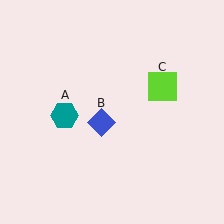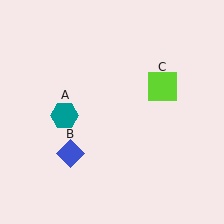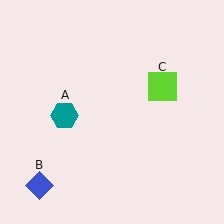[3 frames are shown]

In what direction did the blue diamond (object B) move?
The blue diamond (object B) moved down and to the left.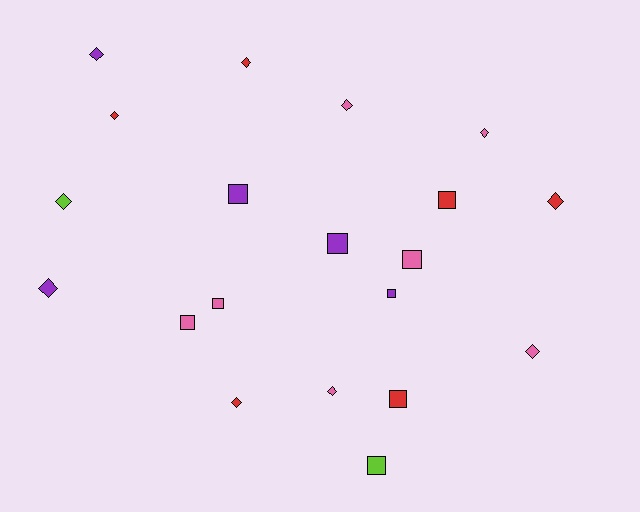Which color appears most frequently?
Pink, with 7 objects.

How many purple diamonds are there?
There are 2 purple diamonds.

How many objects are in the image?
There are 20 objects.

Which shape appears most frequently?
Diamond, with 11 objects.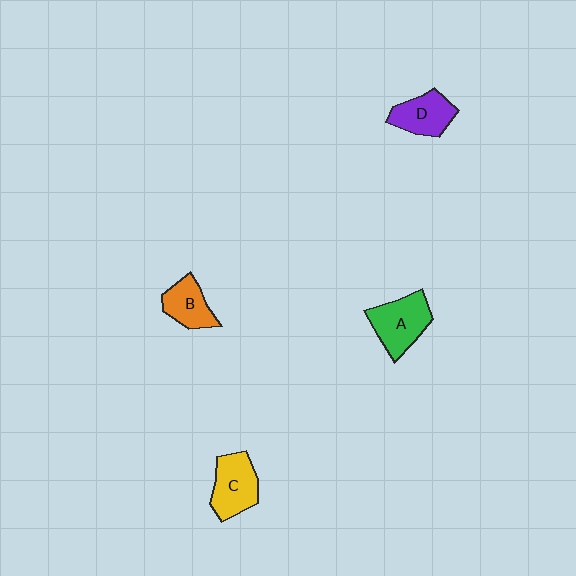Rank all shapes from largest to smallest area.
From largest to smallest: A (green), C (yellow), D (purple), B (orange).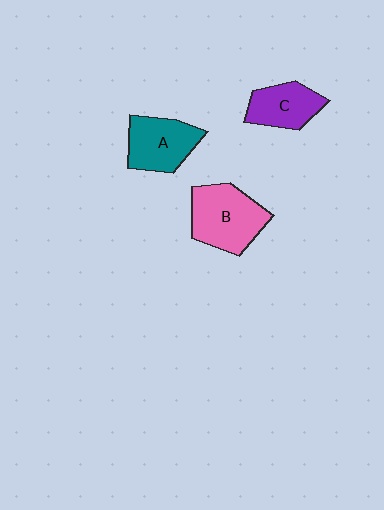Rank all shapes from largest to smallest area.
From largest to smallest: B (pink), A (teal), C (purple).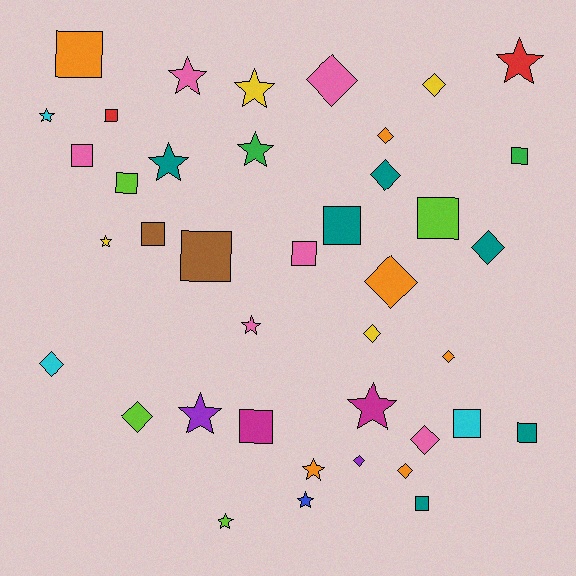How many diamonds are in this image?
There are 13 diamonds.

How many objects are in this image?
There are 40 objects.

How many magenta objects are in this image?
There are 2 magenta objects.